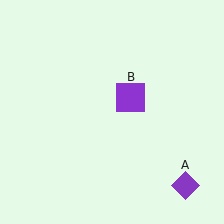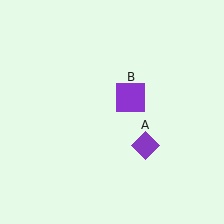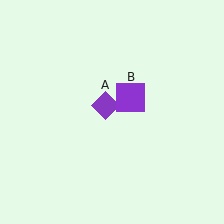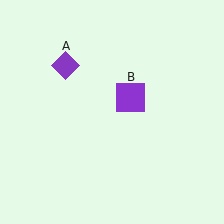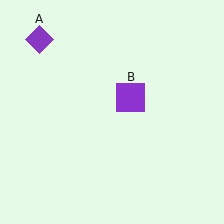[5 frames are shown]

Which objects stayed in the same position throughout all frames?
Purple square (object B) remained stationary.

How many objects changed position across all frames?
1 object changed position: purple diamond (object A).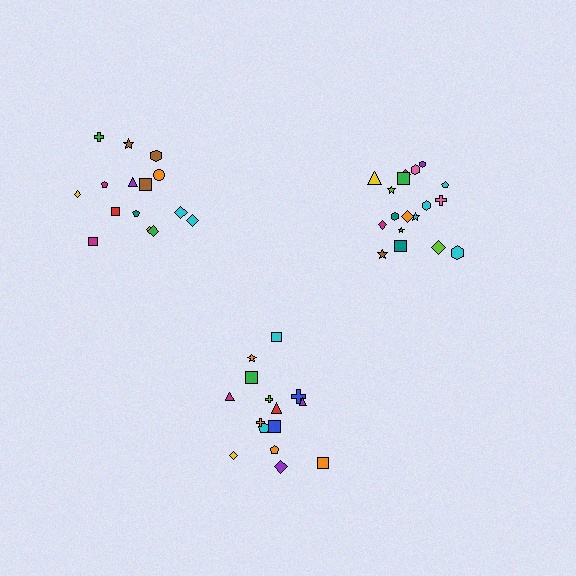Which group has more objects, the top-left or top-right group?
The top-right group.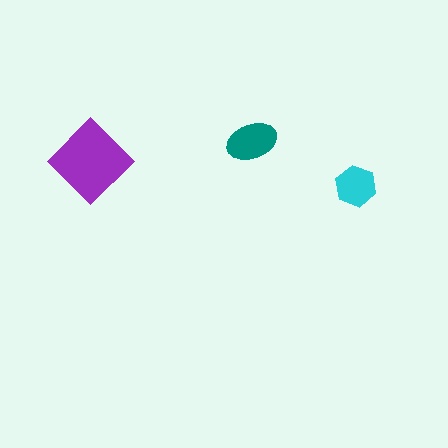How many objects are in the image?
There are 3 objects in the image.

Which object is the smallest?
The cyan hexagon.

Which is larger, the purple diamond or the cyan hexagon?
The purple diamond.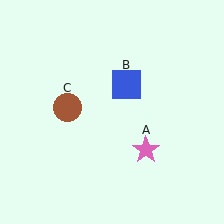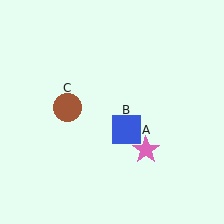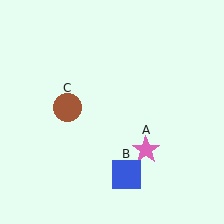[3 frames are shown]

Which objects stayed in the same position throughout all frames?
Pink star (object A) and brown circle (object C) remained stationary.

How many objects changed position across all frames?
1 object changed position: blue square (object B).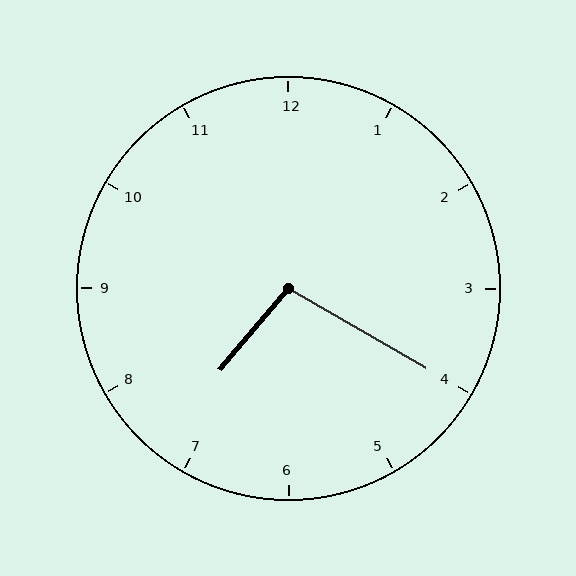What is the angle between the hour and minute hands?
Approximately 100 degrees.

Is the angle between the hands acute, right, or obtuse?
It is obtuse.